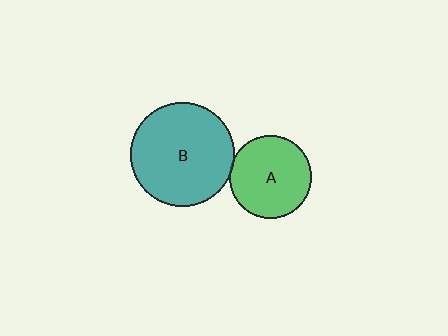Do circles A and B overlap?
Yes.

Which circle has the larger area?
Circle B (teal).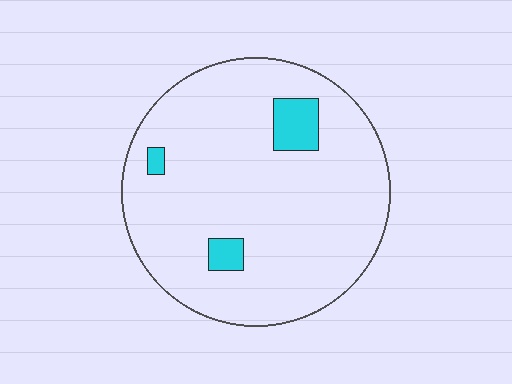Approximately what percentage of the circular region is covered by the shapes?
Approximately 5%.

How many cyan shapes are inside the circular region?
3.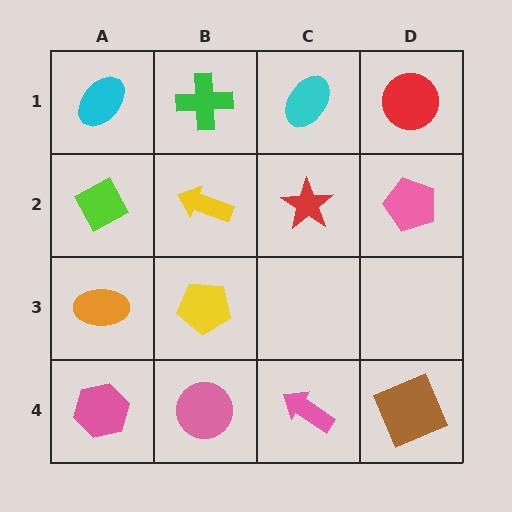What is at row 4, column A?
A pink hexagon.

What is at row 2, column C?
A red star.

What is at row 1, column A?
A cyan ellipse.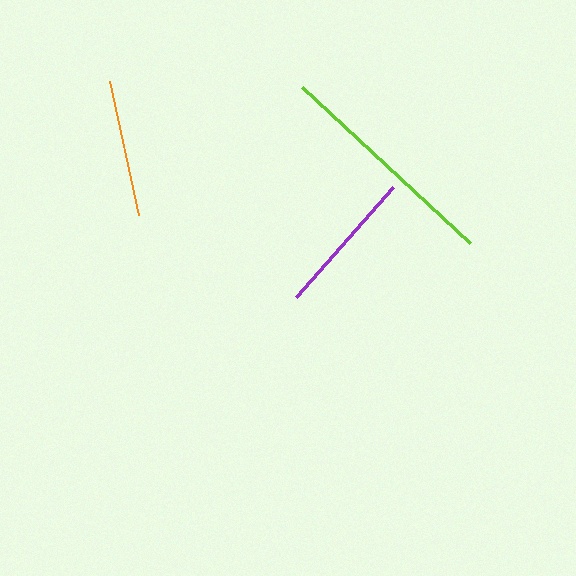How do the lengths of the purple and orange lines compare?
The purple and orange lines are approximately the same length.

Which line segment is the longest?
The lime line is the longest at approximately 228 pixels.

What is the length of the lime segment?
The lime segment is approximately 228 pixels long.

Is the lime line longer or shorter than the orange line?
The lime line is longer than the orange line.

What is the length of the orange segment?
The orange segment is approximately 138 pixels long.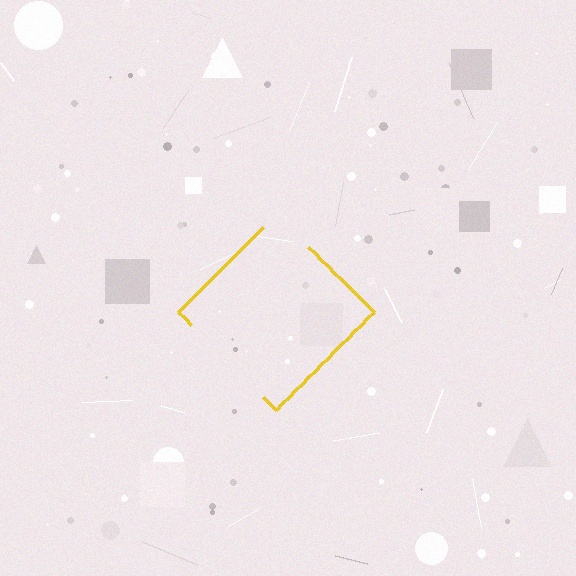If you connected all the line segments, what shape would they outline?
They would outline a diamond.